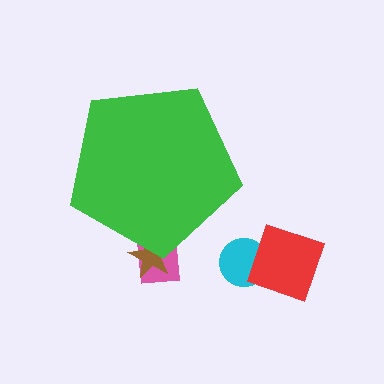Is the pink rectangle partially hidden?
Yes, the pink rectangle is partially hidden behind the green pentagon.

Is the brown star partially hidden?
Yes, the brown star is partially hidden behind the green pentagon.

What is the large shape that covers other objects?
A green pentagon.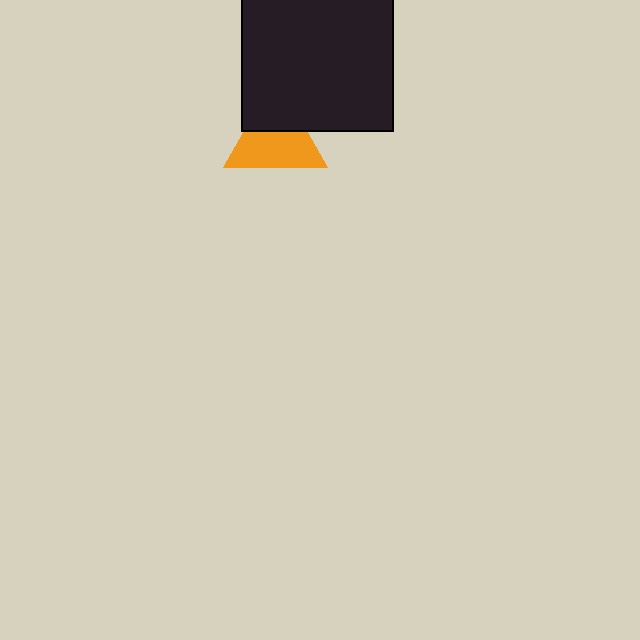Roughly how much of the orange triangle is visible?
About half of it is visible (roughly 63%).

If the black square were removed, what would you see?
You would see the complete orange triangle.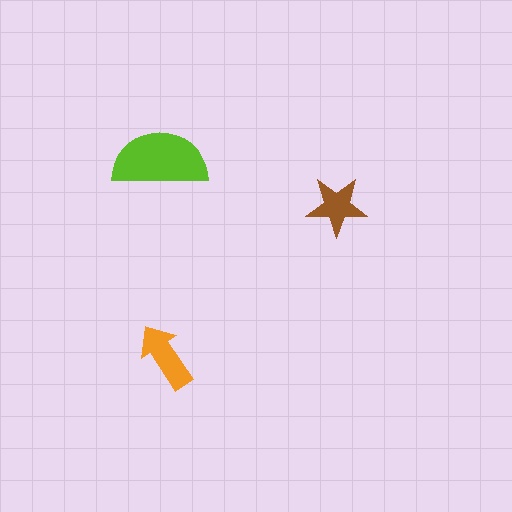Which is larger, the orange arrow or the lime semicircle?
The lime semicircle.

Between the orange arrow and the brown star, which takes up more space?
The orange arrow.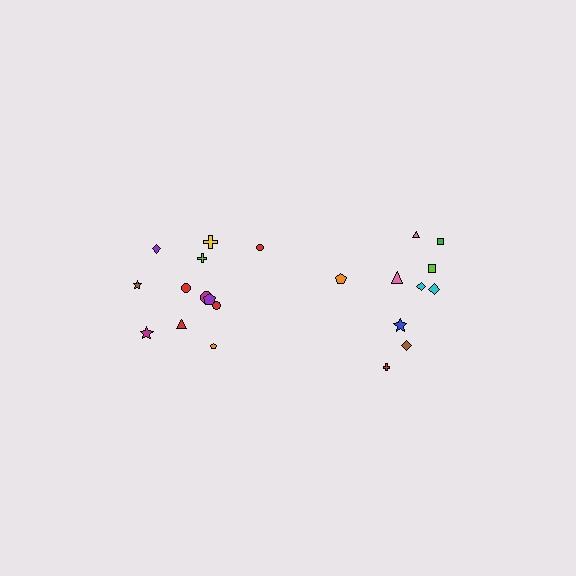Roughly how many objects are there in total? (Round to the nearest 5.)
Roughly 20 objects in total.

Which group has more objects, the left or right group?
The left group.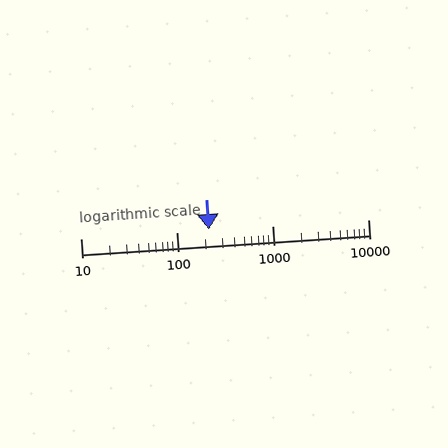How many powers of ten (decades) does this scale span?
The scale spans 3 decades, from 10 to 10000.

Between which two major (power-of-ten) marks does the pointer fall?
The pointer is between 100 and 1000.